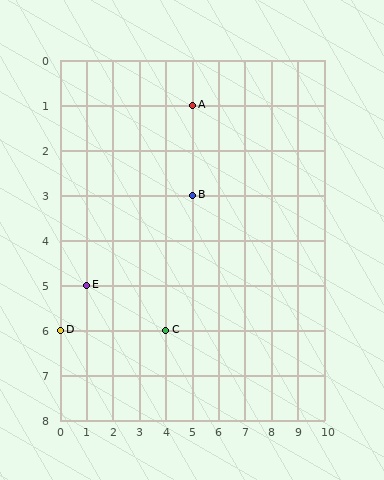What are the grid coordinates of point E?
Point E is at grid coordinates (1, 5).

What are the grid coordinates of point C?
Point C is at grid coordinates (4, 6).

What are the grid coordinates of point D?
Point D is at grid coordinates (0, 6).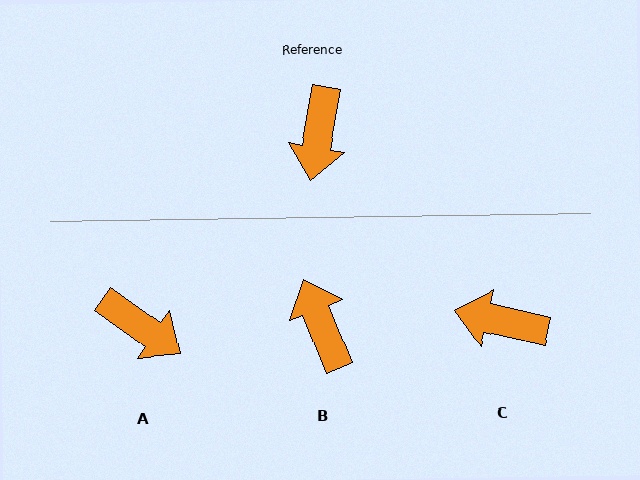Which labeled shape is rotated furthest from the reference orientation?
B, about 148 degrees away.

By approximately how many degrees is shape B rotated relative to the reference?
Approximately 148 degrees clockwise.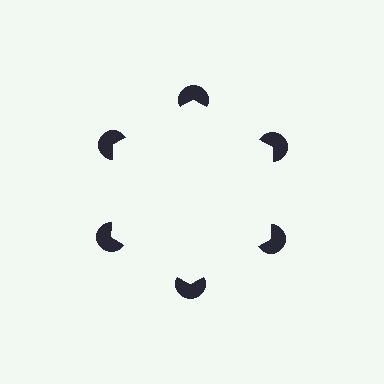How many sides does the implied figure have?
6 sides.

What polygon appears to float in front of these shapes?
An illusory hexagon — its edges are inferred from the aligned wedge cuts in the pac-man discs, not physically drawn.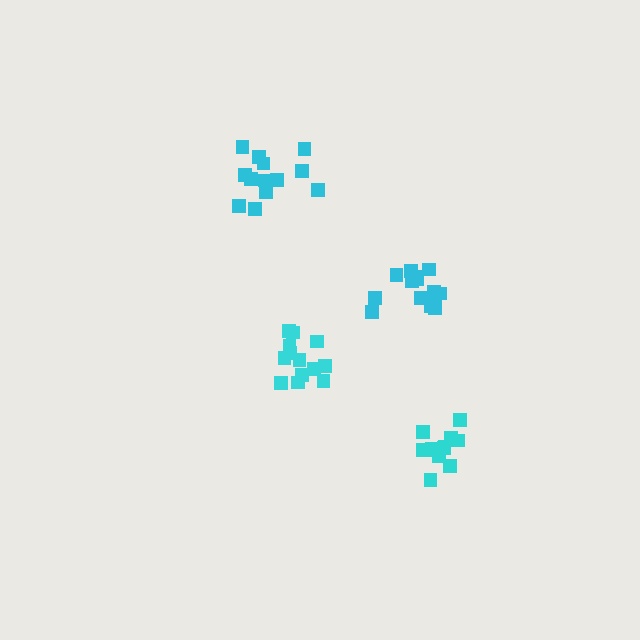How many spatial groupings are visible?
There are 4 spatial groupings.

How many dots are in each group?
Group 1: 13 dots, Group 2: 14 dots, Group 3: 12 dots, Group 4: 13 dots (52 total).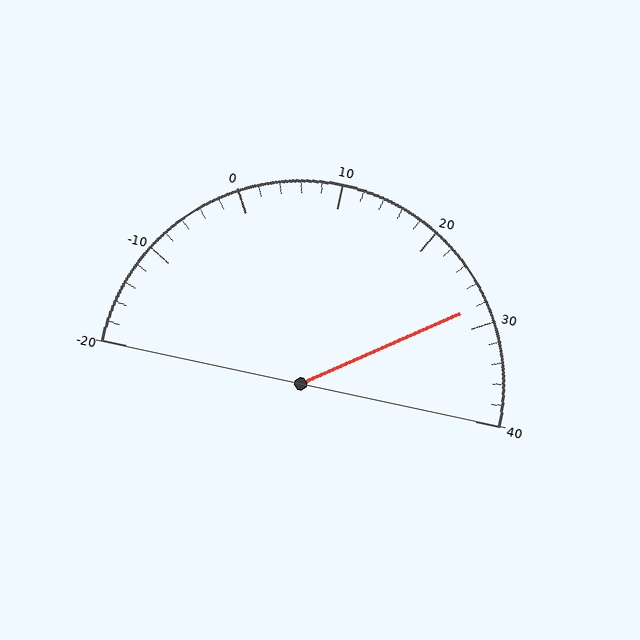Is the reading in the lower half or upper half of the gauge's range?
The reading is in the upper half of the range (-20 to 40).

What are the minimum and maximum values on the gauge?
The gauge ranges from -20 to 40.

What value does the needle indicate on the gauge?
The needle indicates approximately 28.